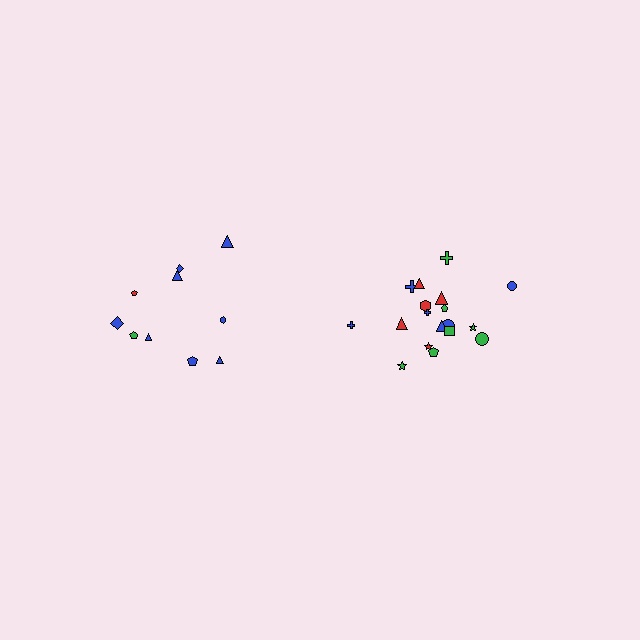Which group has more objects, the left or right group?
The right group.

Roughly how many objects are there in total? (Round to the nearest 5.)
Roughly 30 objects in total.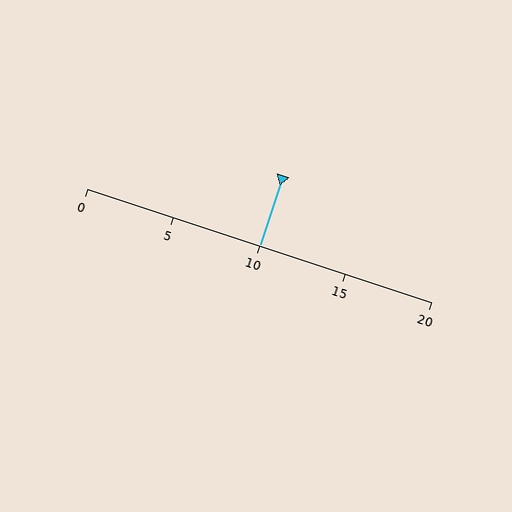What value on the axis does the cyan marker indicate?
The marker indicates approximately 10.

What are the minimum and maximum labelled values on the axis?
The axis runs from 0 to 20.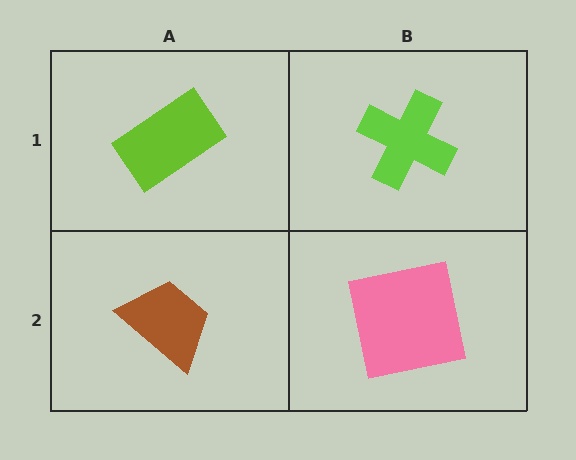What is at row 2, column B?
A pink square.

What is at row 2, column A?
A brown trapezoid.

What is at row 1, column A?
A lime rectangle.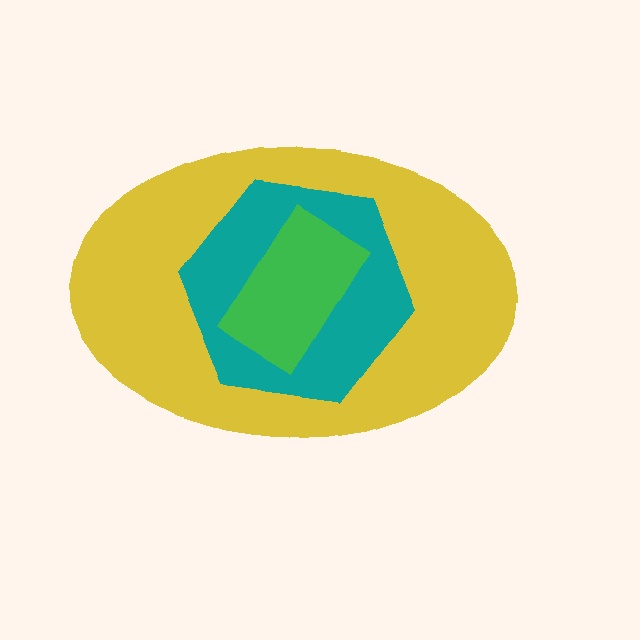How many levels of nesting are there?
3.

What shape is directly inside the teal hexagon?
The green rectangle.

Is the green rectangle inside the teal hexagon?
Yes.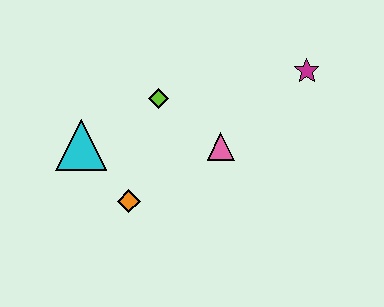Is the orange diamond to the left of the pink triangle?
Yes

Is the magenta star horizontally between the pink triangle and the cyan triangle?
No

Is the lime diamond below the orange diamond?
No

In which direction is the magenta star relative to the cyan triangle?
The magenta star is to the right of the cyan triangle.